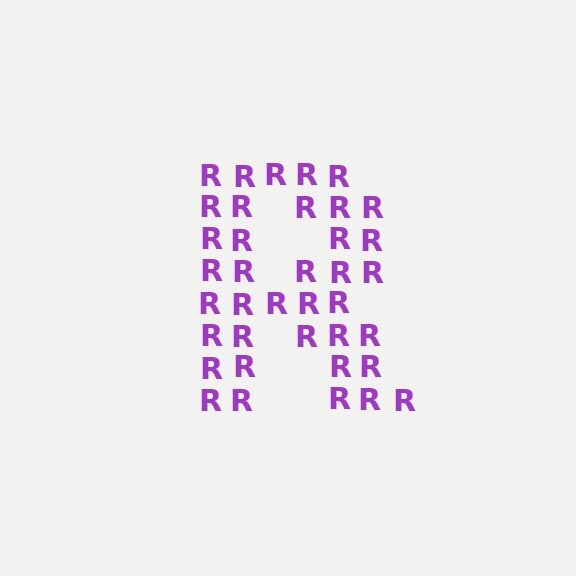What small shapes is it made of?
It is made of small letter R's.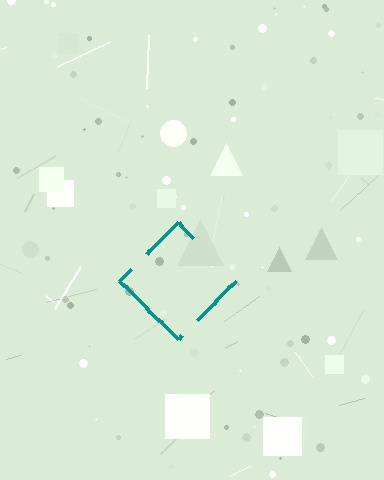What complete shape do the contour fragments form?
The contour fragments form a diamond.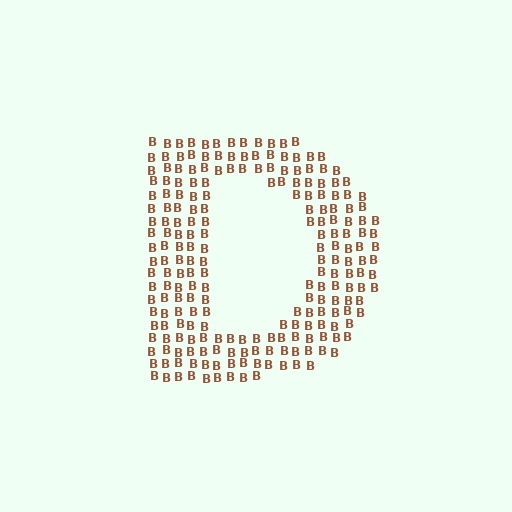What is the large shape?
The large shape is the letter D.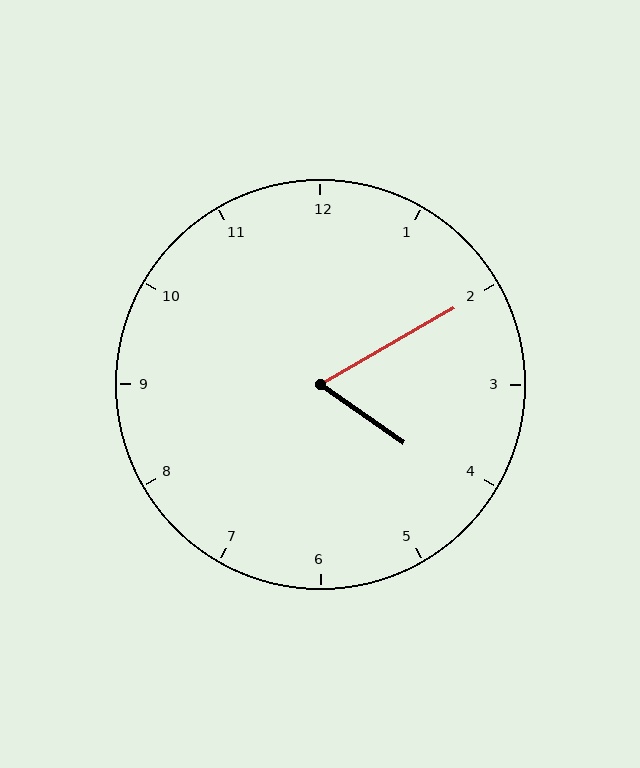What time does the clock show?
4:10.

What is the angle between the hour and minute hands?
Approximately 65 degrees.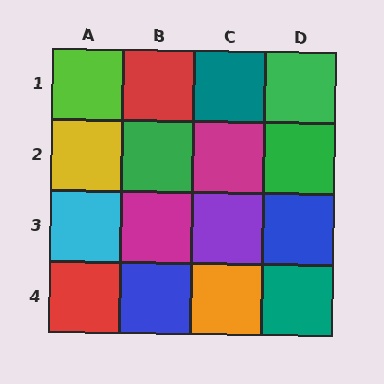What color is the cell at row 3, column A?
Cyan.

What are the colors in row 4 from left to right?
Red, blue, orange, teal.